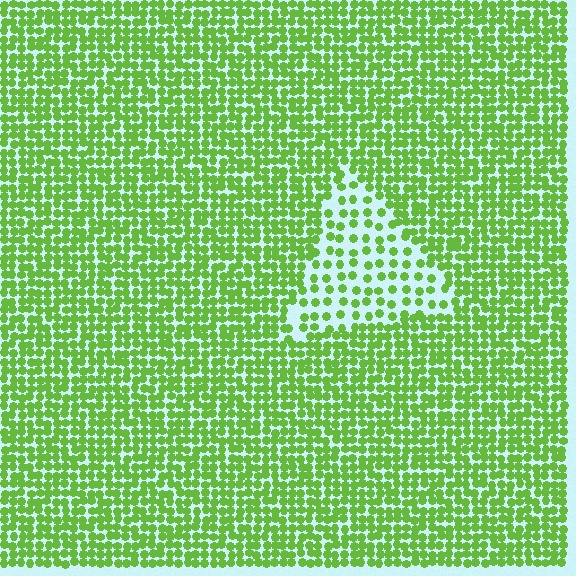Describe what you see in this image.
The image contains small lime elements arranged at two different densities. A triangle-shaped region is visible where the elements are less densely packed than the surrounding area.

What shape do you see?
I see a triangle.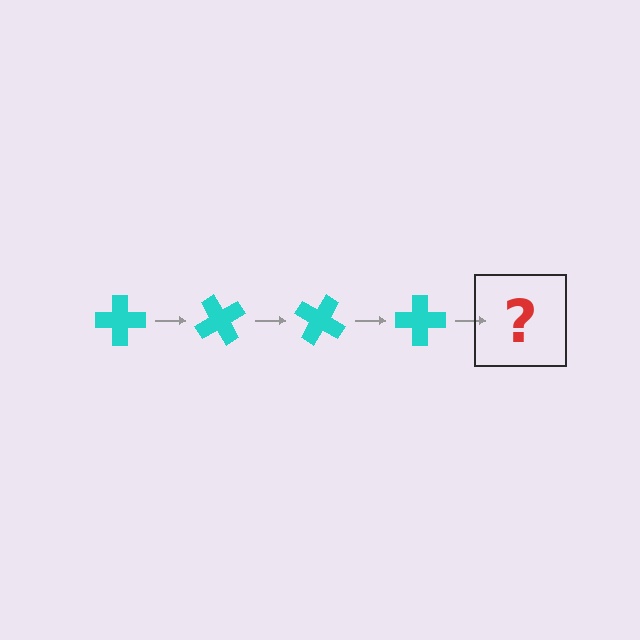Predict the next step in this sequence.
The next step is a cyan cross rotated 240 degrees.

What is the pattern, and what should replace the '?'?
The pattern is that the cross rotates 60 degrees each step. The '?' should be a cyan cross rotated 240 degrees.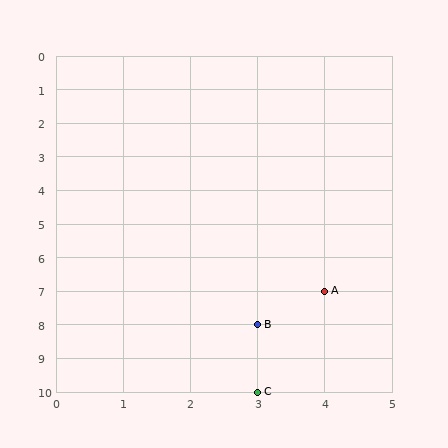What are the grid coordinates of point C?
Point C is at grid coordinates (3, 10).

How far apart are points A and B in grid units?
Points A and B are 1 column and 1 row apart (about 1.4 grid units diagonally).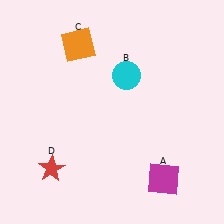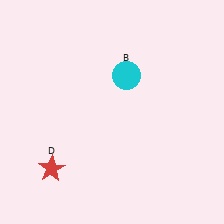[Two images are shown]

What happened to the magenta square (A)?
The magenta square (A) was removed in Image 2. It was in the bottom-right area of Image 1.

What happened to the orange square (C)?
The orange square (C) was removed in Image 2. It was in the top-left area of Image 1.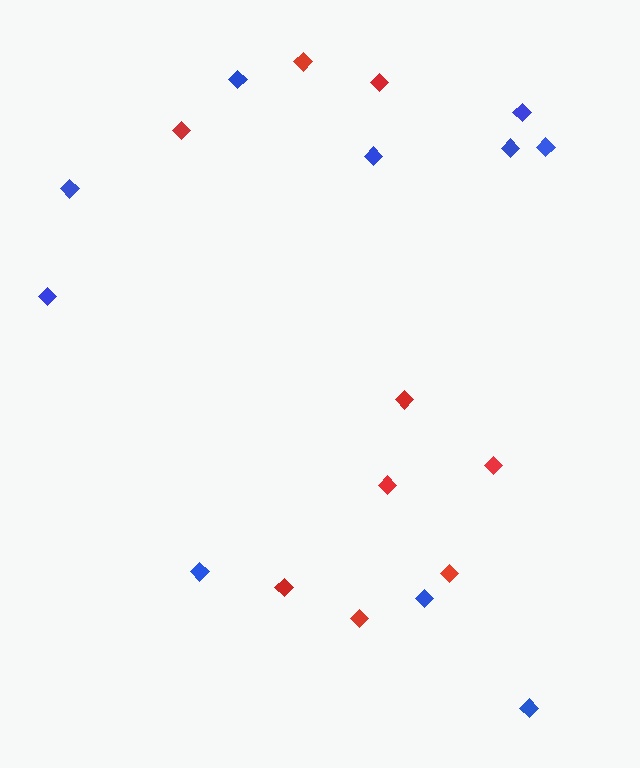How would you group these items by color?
There are 2 groups: one group of red diamonds (9) and one group of blue diamonds (10).